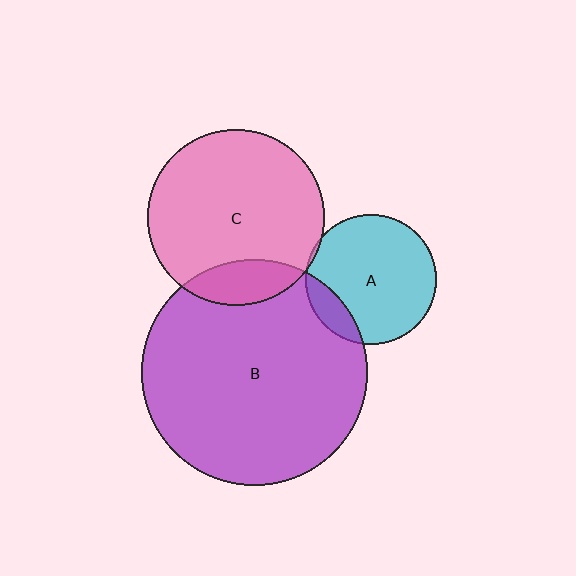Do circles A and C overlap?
Yes.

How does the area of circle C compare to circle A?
Approximately 1.8 times.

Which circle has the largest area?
Circle B (purple).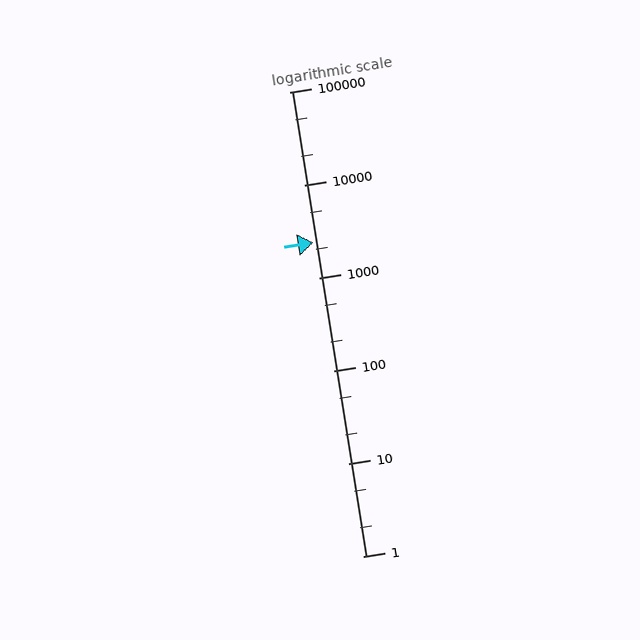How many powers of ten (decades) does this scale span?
The scale spans 5 decades, from 1 to 100000.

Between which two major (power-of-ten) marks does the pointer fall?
The pointer is between 1000 and 10000.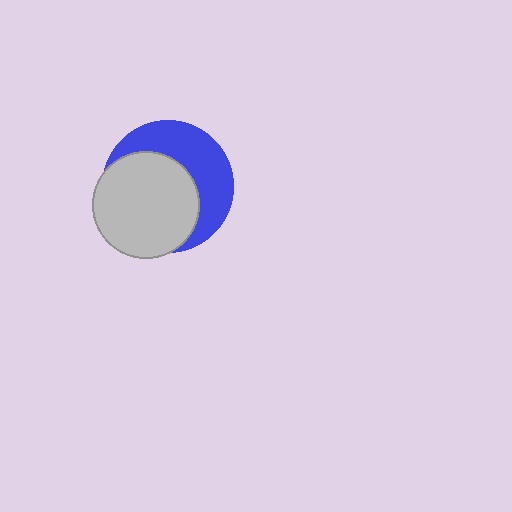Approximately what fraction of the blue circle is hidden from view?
Roughly 56% of the blue circle is hidden behind the light gray circle.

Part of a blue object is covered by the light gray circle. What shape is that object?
It is a circle.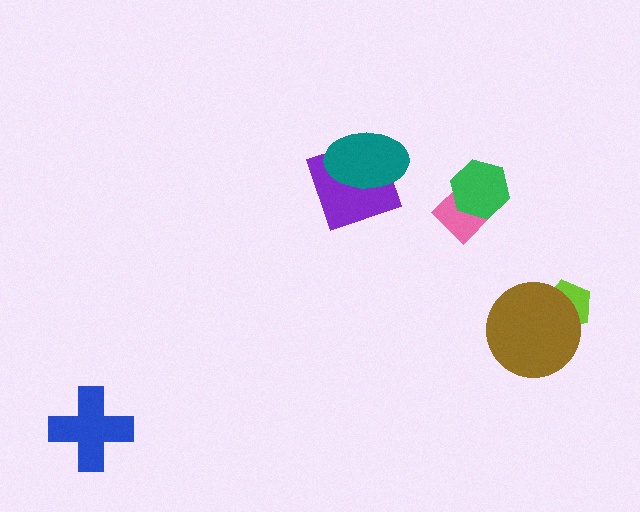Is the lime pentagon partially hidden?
Yes, it is partially covered by another shape.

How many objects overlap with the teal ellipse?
1 object overlaps with the teal ellipse.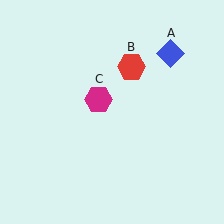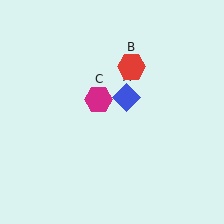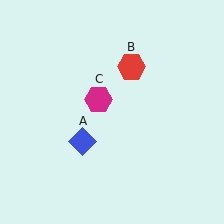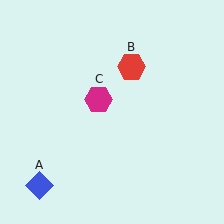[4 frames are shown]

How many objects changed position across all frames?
1 object changed position: blue diamond (object A).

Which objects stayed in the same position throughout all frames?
Red hexagon (object B) and magenta hexagon (object C) remained stationary.